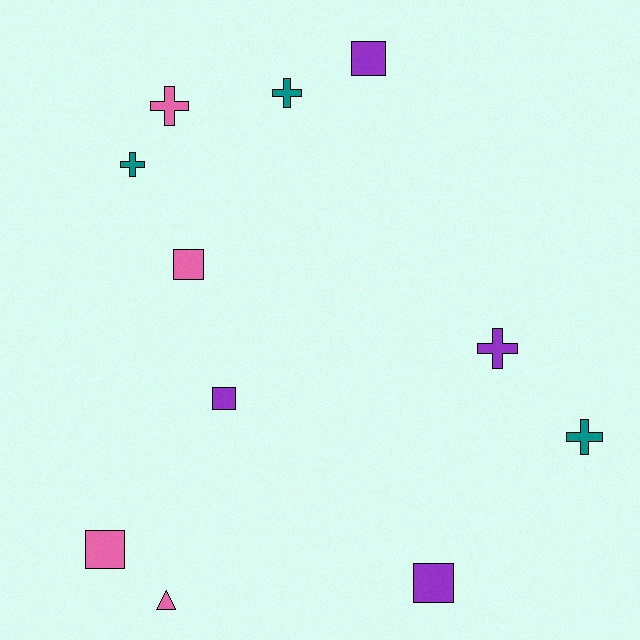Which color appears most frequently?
Pink, with 4 objects.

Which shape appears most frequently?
Cross, with 5 objects.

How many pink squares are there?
There are 2 pink squares.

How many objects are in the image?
There are 11 objects.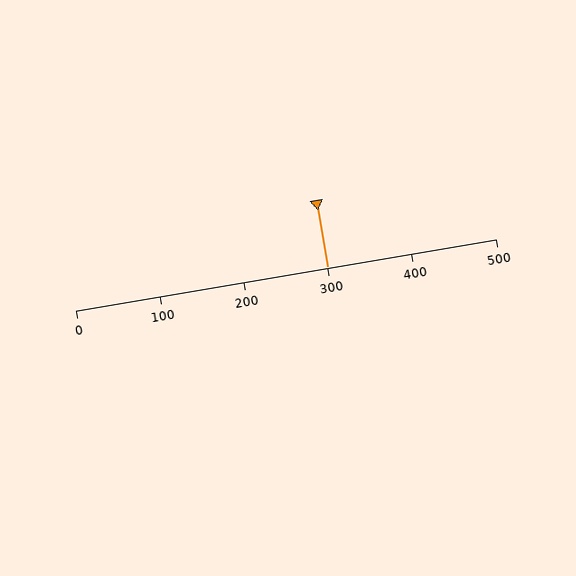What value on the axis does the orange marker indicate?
The marker indicates approximately 300.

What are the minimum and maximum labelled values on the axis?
The axis runs from 0 to 500.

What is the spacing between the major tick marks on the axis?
The major ticks are spaced 100 apart.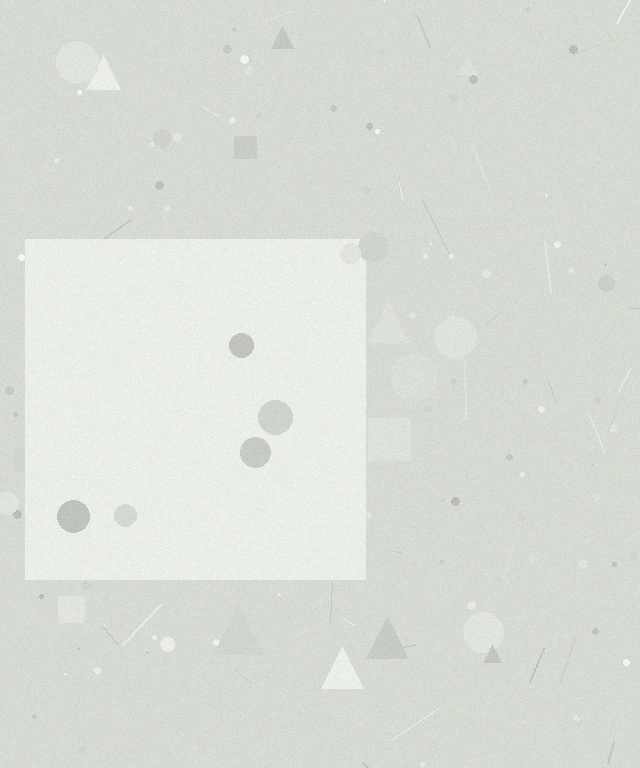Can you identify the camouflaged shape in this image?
The camouflaged shape is a square.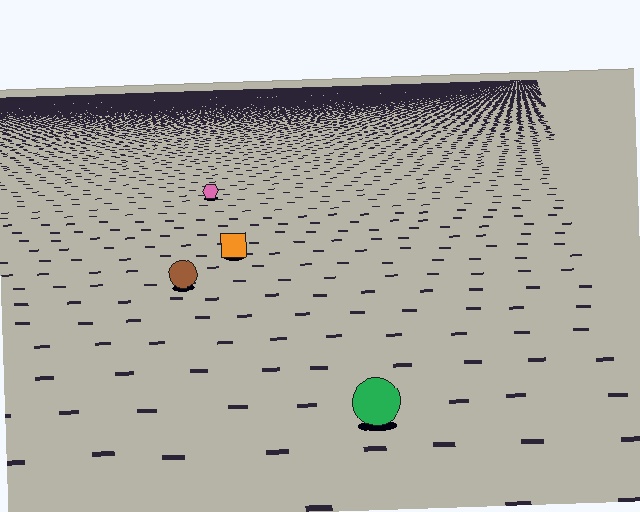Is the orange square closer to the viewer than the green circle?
No. The green circle is closer — you can tell from the texture gradient: the ground texture is coarser near it.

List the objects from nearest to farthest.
From nearest to farthest: the green circle, the brown circle, the orange square, the pink hexagon.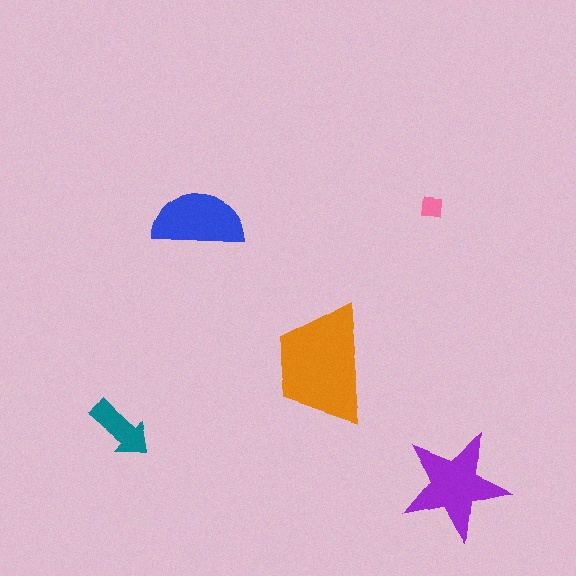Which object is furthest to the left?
The teal arrow is leftmost.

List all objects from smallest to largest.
The pink square, the teal arrow, the blue semicircle, the purple star, the orange trapezoid.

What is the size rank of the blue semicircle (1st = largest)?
3rd.